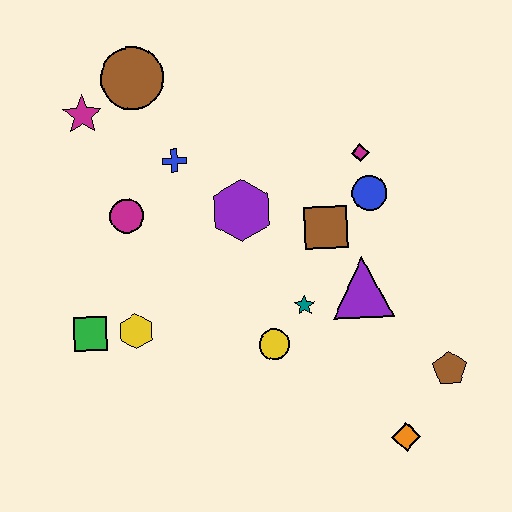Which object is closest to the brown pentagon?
The orange diamond is closest to the brown pentagon.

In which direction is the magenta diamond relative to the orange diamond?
The magenta diamond is above the orange diamond.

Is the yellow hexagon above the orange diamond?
Yes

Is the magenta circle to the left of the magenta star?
No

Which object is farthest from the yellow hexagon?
The brown pentagon is farthest from the yellow hexagon.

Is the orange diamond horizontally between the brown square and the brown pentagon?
Yes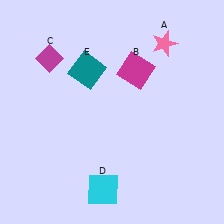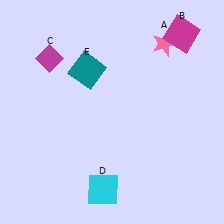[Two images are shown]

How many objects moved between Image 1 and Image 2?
1 object moved between the two images.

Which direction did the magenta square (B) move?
The magenta square (B) moved right.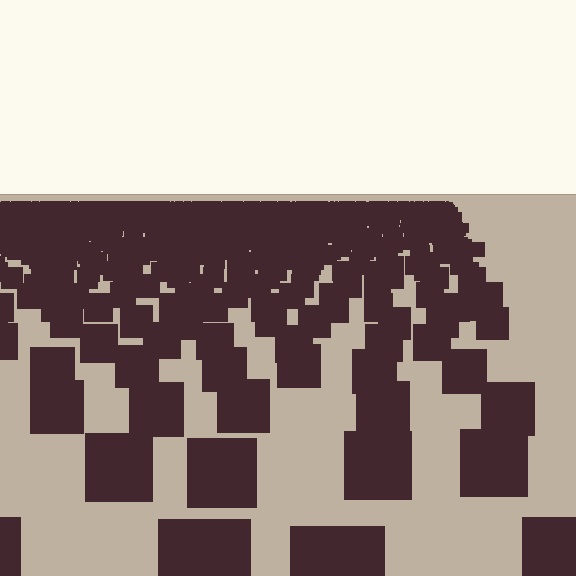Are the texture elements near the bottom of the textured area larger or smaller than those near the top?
Larger. Near the bottom, elements are closer to the viewer and appear at a bigger on-screen size.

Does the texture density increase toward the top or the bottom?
Density increases toward the top.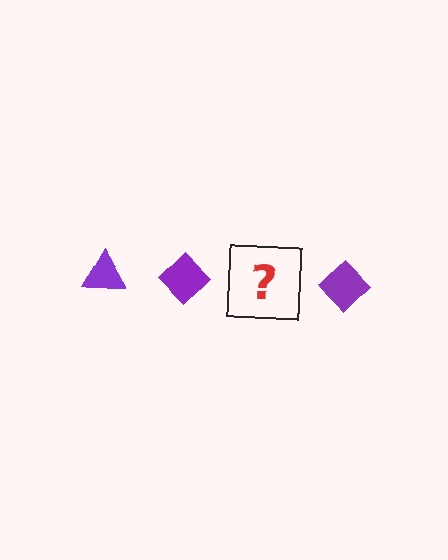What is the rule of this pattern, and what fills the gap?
The rule is that the pattern cycles through triangle, diamond shapes in purple. The gap should be filled with a purple triangle.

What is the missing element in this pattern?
The missing element is a purple triangle.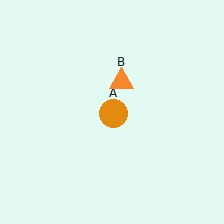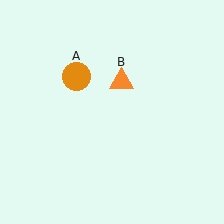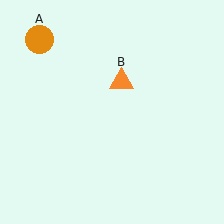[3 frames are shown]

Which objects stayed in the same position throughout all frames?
Orange triangle (object B) remained stationary.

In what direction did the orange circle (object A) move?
The orange circle (object A) moved up and to the left.